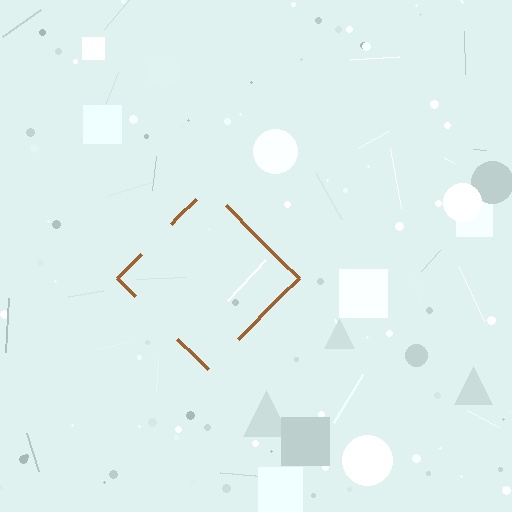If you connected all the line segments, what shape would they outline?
They would outline a diamond.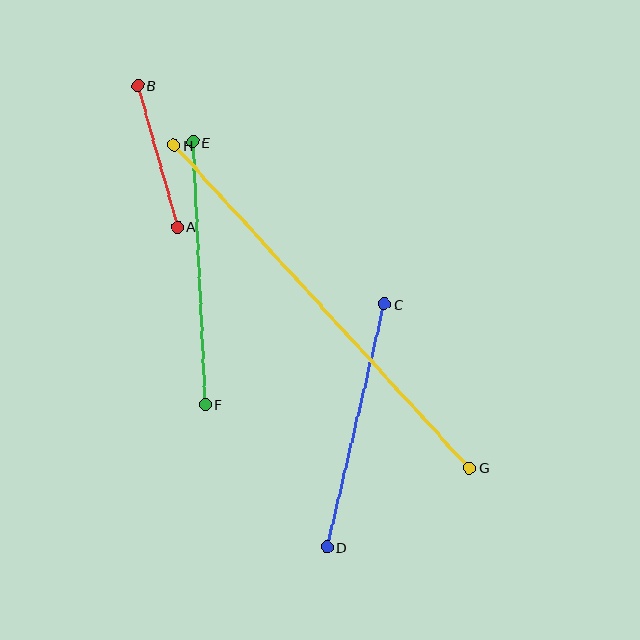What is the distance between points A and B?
The distance is approximately 147 pixels.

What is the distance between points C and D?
The distance is approximately 250 pixels.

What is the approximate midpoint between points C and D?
The midpoint is at approximately (356, 426) pixels.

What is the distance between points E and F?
The distance is approximately 263 pixels.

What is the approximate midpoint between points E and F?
The midpoint is at approximately (199, 273) pixels.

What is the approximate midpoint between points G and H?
The midpoint is at approximately (322, 307) pixels.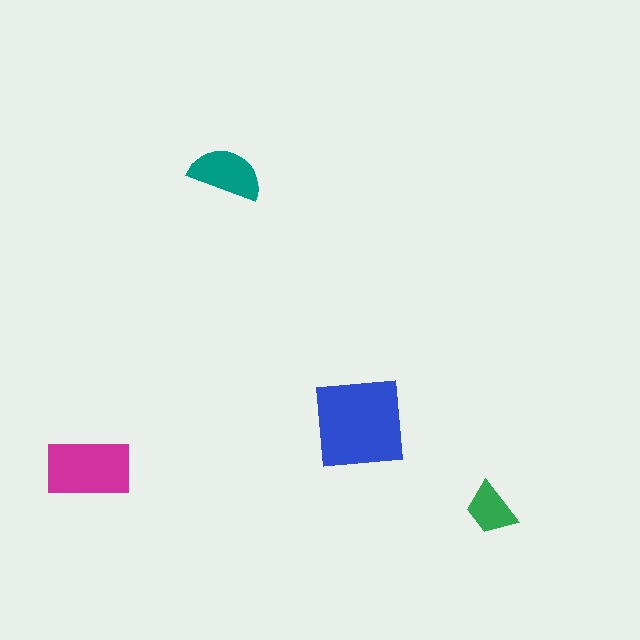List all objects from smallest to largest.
The green trapezoid, the teal semicircle, the magenta rectangle, the blue square.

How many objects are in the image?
There are 4 objects in the image.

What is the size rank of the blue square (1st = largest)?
1st.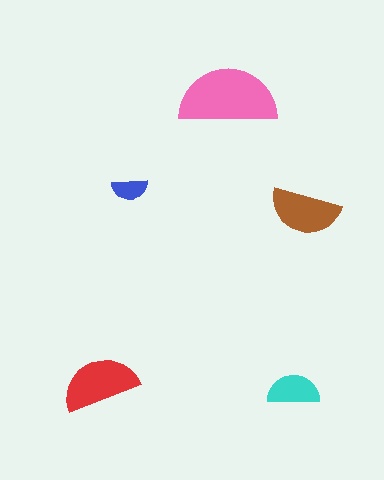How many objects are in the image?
There are 5 objects in the image.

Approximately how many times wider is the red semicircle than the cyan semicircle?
About 1.5 times wider.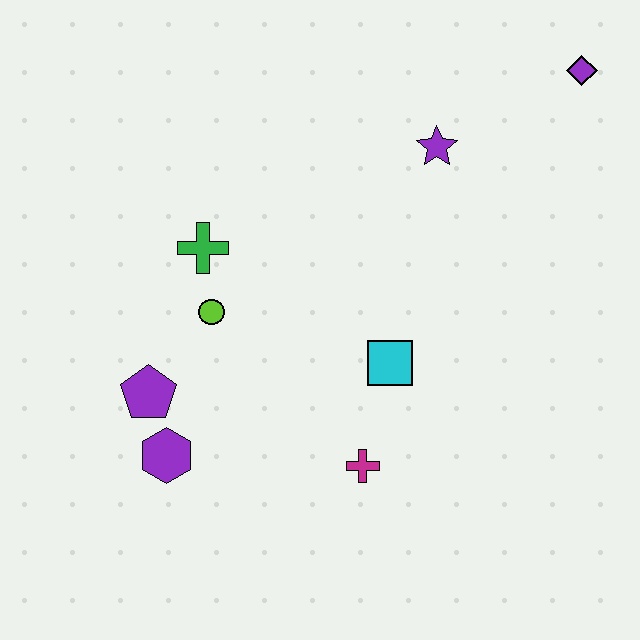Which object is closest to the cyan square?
The magenta cross is closest to the cyan square.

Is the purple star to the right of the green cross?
Yes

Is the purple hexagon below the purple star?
Yes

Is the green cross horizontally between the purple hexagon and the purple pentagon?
No